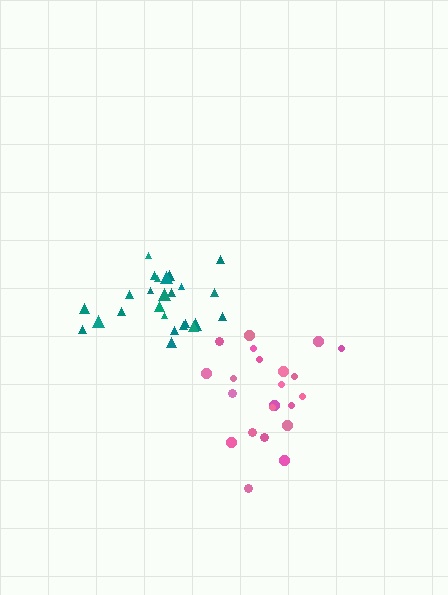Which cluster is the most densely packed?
Teal.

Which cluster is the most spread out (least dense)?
Pink.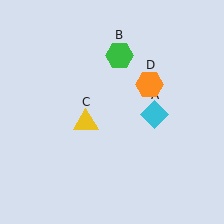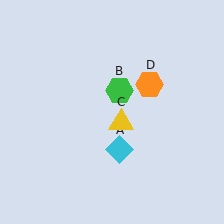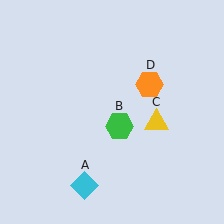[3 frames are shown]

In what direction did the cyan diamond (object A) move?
The cyan diamond (object A) moved down and to the left.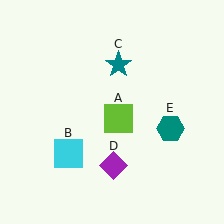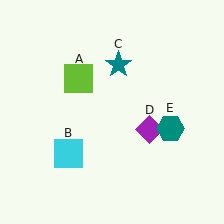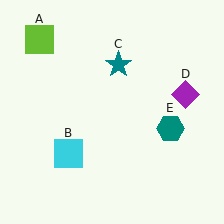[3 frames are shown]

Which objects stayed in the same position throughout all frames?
Cyan square (object B) and teal star (object C) and teal hexagon (object E) remained stationary.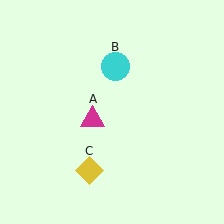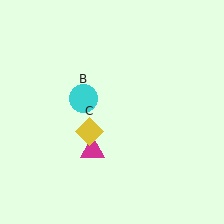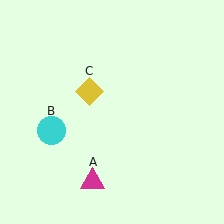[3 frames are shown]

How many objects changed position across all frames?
3 objects changed position: magenta triangle (object A), cyan circle (object B), yellow diamond (object C).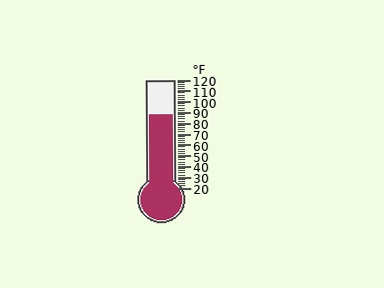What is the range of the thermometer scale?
The thermometer scale ranges from 20°F to 120°F.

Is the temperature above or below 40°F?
The temperature is above 40°F.